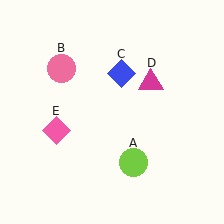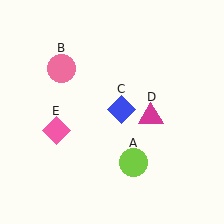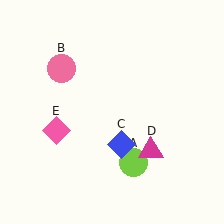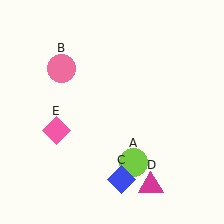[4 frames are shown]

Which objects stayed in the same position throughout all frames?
Lime circle (object A) and pink circle (object B) and pink diamond (object E) remained stationary.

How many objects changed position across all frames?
2 objects changed position: blue diamond (object C), magenta triangle (object D).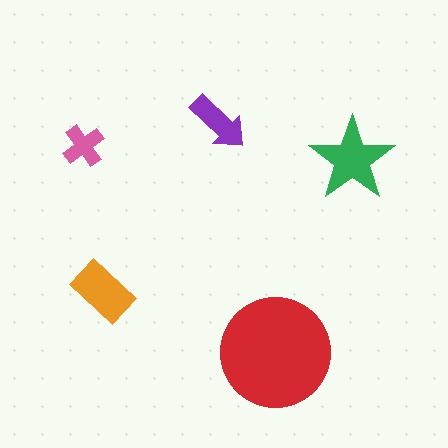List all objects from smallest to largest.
The pink cross, the purple arrow, the orange rectangle, the green star, the red circle.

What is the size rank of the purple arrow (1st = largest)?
4th.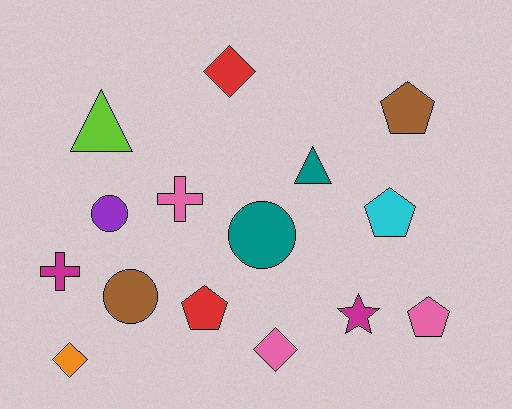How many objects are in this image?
There are 15 objects.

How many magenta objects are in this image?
There are 2 magenta objects.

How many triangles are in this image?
There are 2 triangles.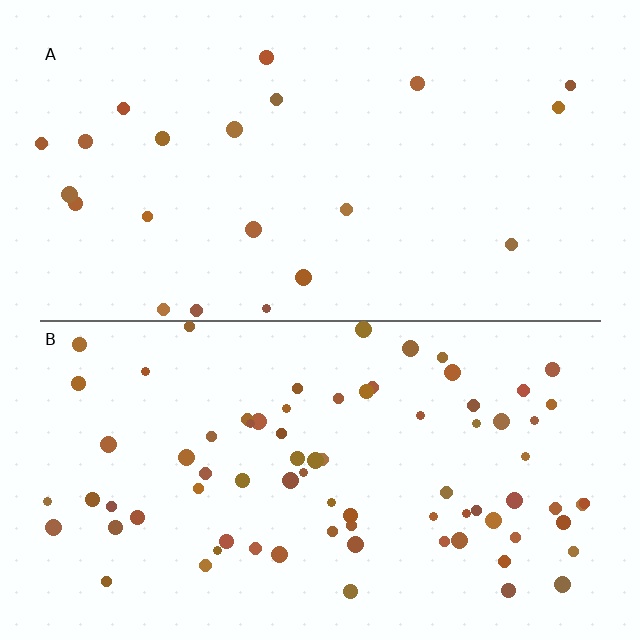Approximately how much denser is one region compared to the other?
Approximately 3.6× — region B over region A.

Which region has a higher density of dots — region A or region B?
B (the bottom).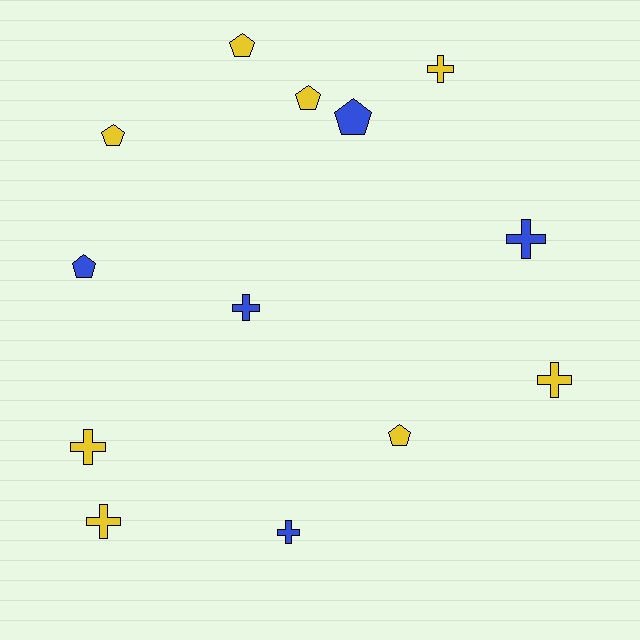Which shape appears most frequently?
Cross, with 7 objects.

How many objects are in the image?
There are 13 objects.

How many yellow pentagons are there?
There are 4 yellow pentagons.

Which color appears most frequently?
Yellow, with 8 objects.